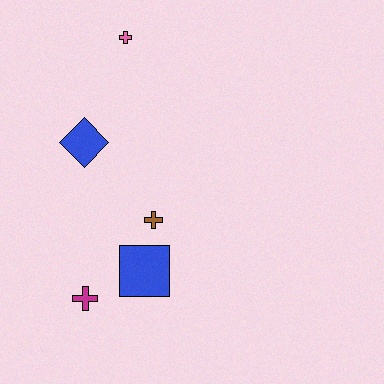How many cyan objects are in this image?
There are no cyan objects.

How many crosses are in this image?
There are 3 crosses.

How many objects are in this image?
There are 5 objects.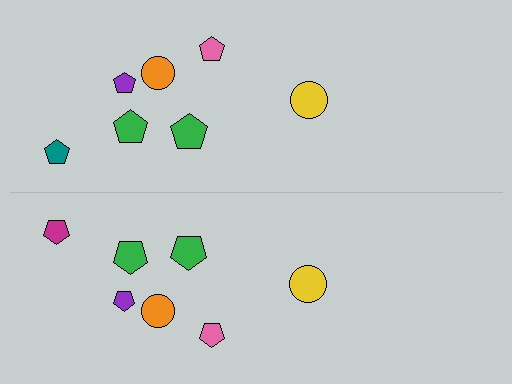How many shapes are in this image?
There are 14 shapes in this image.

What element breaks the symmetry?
The magenta pentagon on the bottom side breaks the symmetry — its mirror counterpart is teal.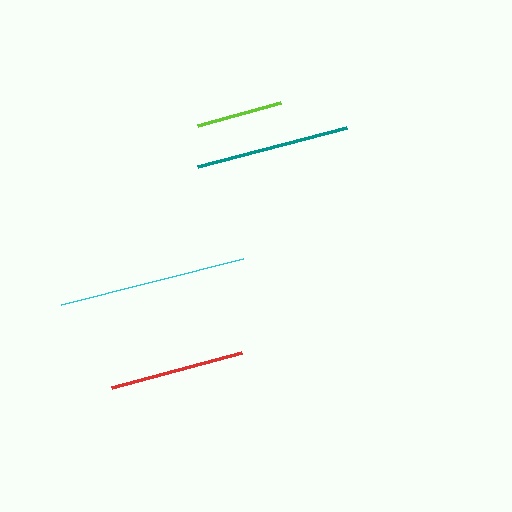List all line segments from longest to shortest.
From longest to shortest: cyan, teal, red, lime.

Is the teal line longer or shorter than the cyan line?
The cyan line is longer than the teal line.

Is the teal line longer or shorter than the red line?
The teal line is longer than the red line.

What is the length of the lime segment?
The lime segment is approximately 87 pixels long.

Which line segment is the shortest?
The lime line is the shortest at approximately 87 pixels.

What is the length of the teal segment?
The teal segment is approximately 154 pixels long.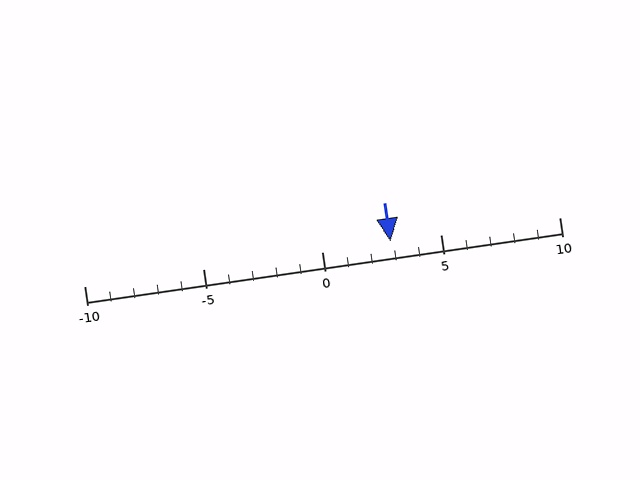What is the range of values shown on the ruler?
The ruler shows values from -10 to 10.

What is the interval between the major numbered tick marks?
The major tick marks are spaced 5 units apart.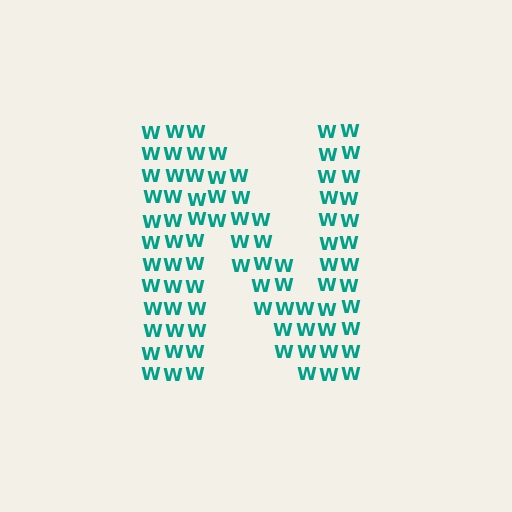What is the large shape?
The large shape is the letter N.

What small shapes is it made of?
It is made of small letter W's.